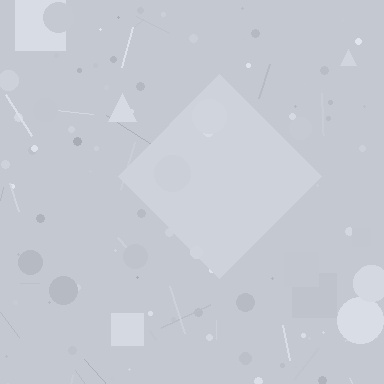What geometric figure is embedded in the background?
A diamond is embedded in the background.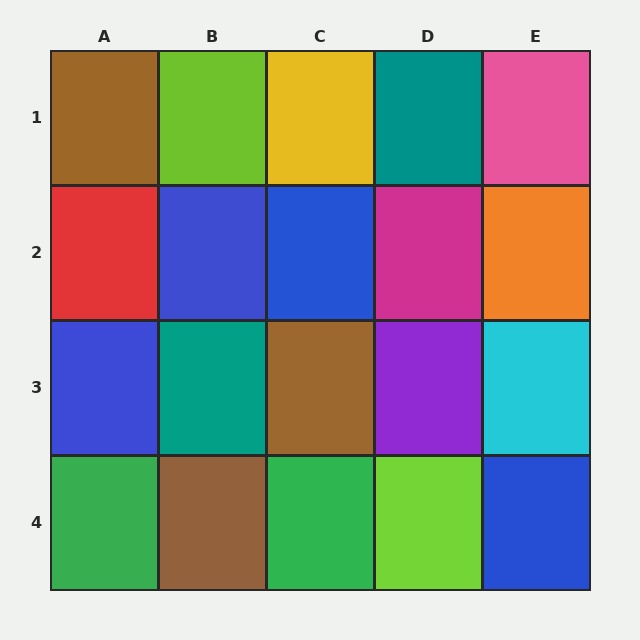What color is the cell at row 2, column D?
Magenta.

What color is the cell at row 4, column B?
Brown.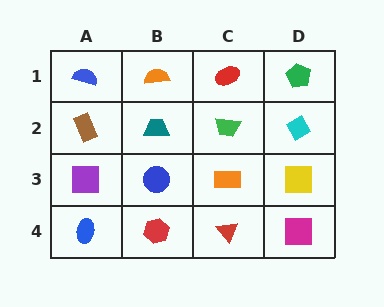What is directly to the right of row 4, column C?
A magenta square.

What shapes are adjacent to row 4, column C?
An orange rectangle (row 3, column C), a red hexagon (row 4, column B), a magenta square (row 4, column D).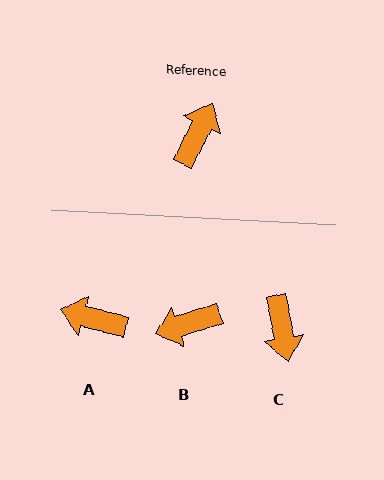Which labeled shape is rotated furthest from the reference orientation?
C, about 143 degrees away.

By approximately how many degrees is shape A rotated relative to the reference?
Approximately 103 degrees counter-clockwise.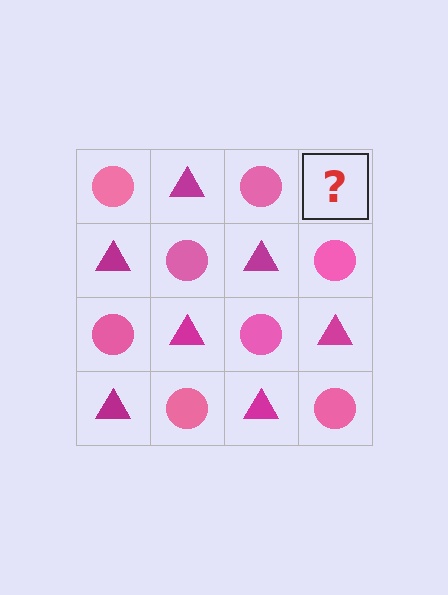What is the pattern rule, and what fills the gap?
The rule is that it alternates pink circle and magenta triangle in a checkerboard pattern. The gap should be filled with a magenta triangle.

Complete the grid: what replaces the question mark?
The question mark should be replaced with a magenta triangle.